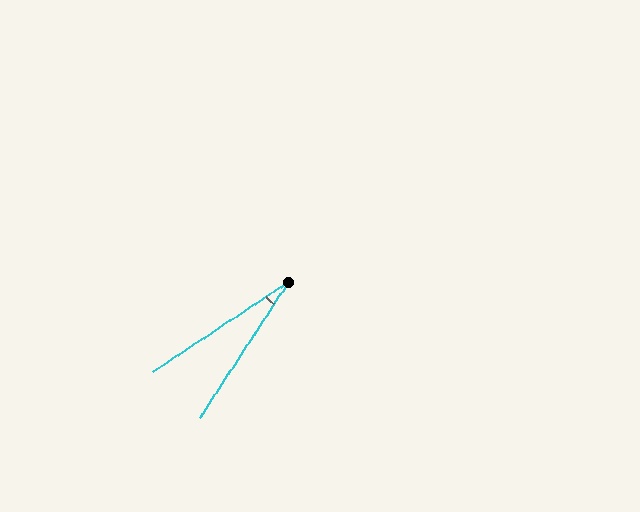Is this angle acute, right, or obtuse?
It is acute.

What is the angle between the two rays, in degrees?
Approximately 23 degrees.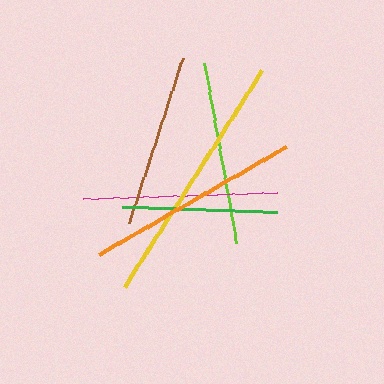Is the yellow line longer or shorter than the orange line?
The yellow line is longer than the orange line.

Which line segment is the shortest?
The green line is the shortest at approximately 155 pixels.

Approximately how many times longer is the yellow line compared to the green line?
The yellow line is approximately 1.6 times the length of the green line.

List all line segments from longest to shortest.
From longest to shortest: yellow, orange, magenta, lime, brown, green.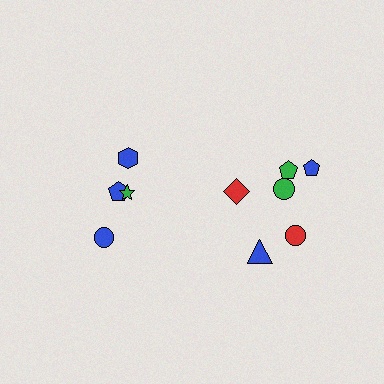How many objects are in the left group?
There are 4 objects.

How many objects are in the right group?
There are 6 objects.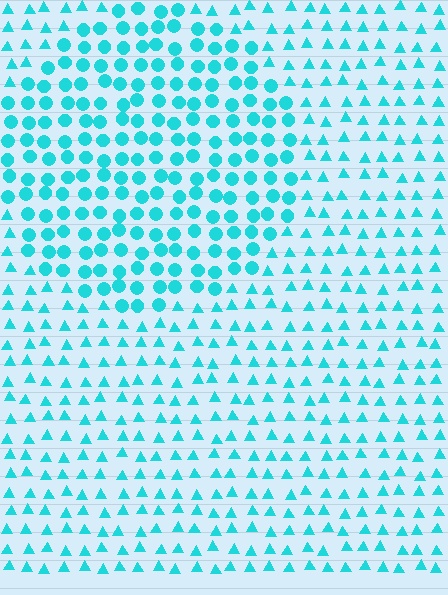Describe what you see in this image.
The image is filled with small cyan elements arranged in a uniform grid. A circle-shaped region contains circles, while the surrounding area contains triangles. The boundary is defined purely by the change in element shape.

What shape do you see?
I see a circle.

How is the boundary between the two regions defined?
The boundary is defined by a change in element shape: circles inside vs. triangles outside. All elements share the same color and spacing.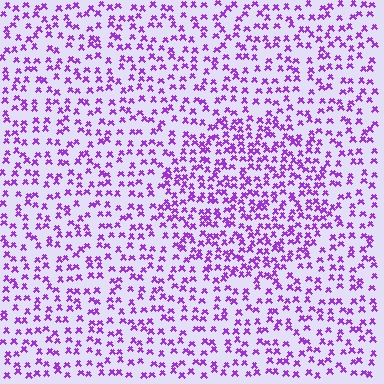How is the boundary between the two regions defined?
The boundary is defined by a change in element density (approximately 1.6x ratio). All elements are the same color, size, and shape.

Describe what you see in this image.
The image contains small purple elements arranged at two different densities. A circle-shaped region is visible where the elements are more densely packed than the surrounding area.